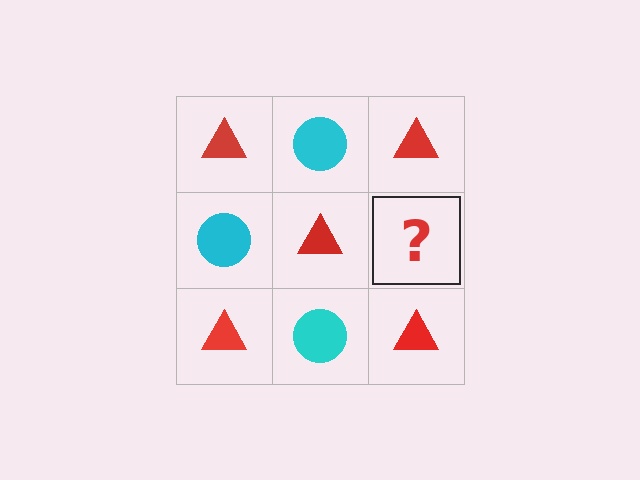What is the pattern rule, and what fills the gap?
The rule is that it alternates red triangle and cyan circle in a checkerboard pattern. The gap should be filled with a cyan circle.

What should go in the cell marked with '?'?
The missing cell should contain a cyan circle.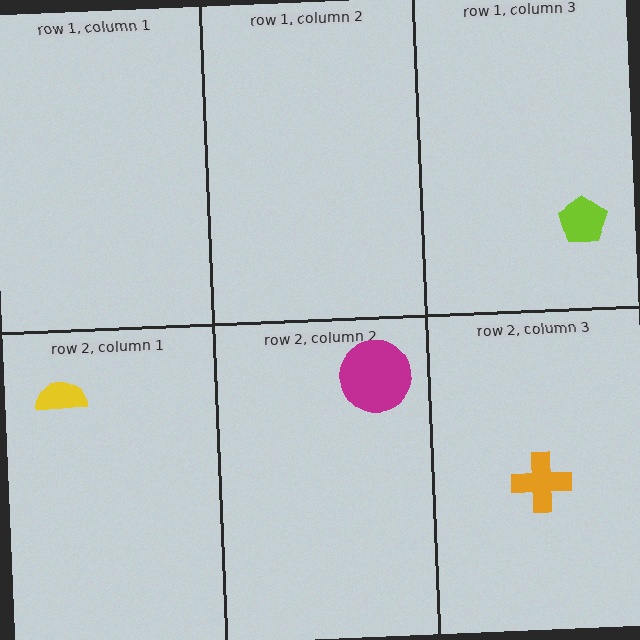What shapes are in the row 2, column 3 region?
The orange cross.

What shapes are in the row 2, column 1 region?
The yellow semicircle.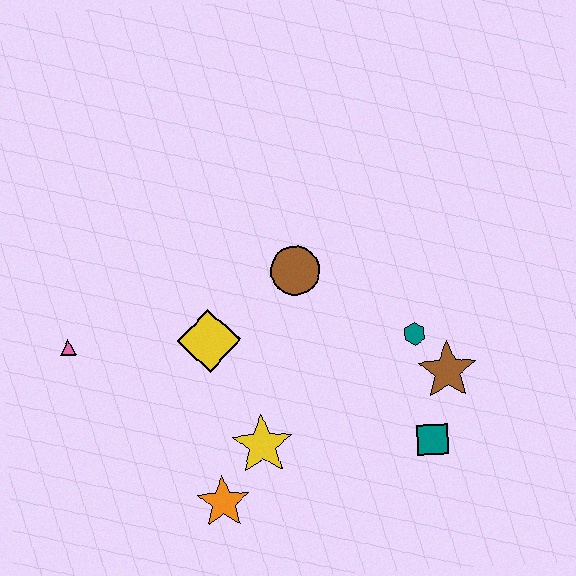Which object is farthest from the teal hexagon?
The pink triangle is farthest from the teal hexagon.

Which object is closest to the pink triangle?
The yellow diamond is closest to the pink triangle.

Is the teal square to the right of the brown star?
No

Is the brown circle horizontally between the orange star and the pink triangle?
No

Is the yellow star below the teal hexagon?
Yes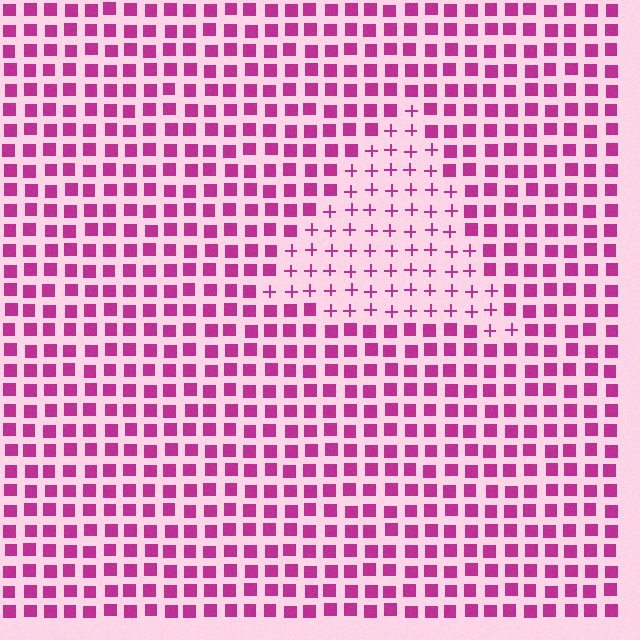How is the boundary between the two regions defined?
The boundary is defined by a change in element shape: plus signs inside vs. squares outside. All elements share the same color and spacing.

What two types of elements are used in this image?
The image uses plus signs inside the triangle region and squares outside it.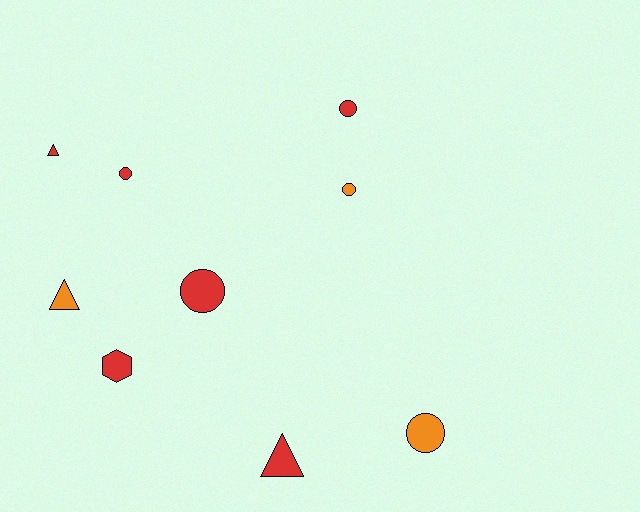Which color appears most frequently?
Red, with 6 objects.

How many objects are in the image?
There are 9 objects.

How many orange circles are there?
There are 2 orange circles.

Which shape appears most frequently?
Circle, with 5 objects.